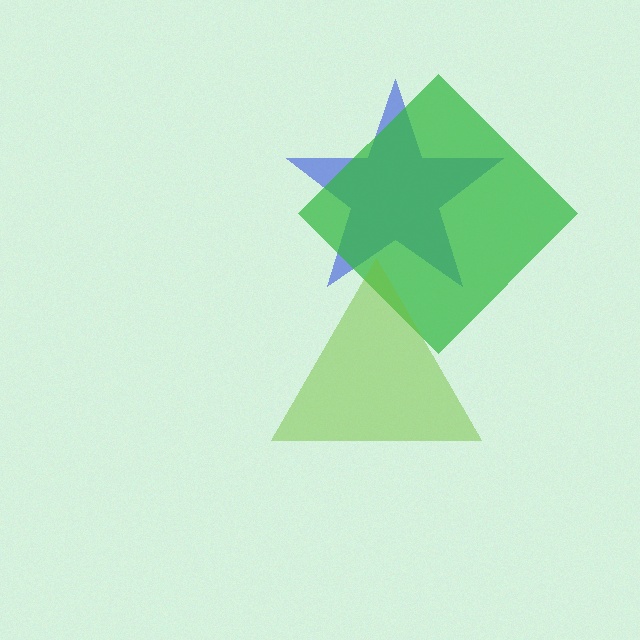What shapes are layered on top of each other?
The layered shapes are: a blue star, a green diamond, a lime triangle.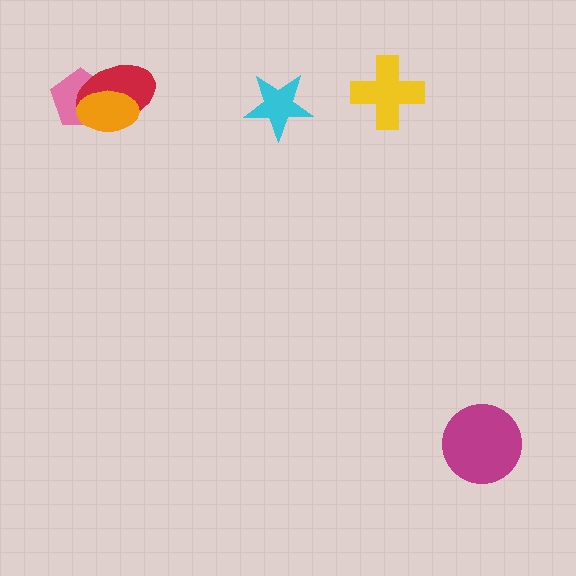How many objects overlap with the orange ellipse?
2 objects overlap with the orange ellipse.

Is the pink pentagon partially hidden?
Yes, it is partially covered by another shape.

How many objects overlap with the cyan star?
0 objects overlap with the cyan star.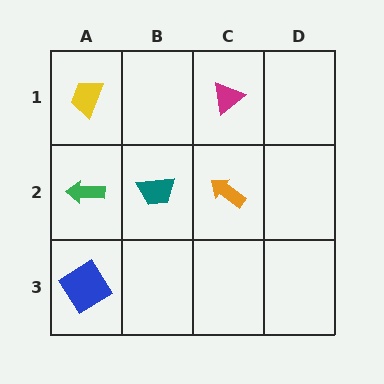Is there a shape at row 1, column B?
No, that cell is empty.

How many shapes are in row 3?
1 shape.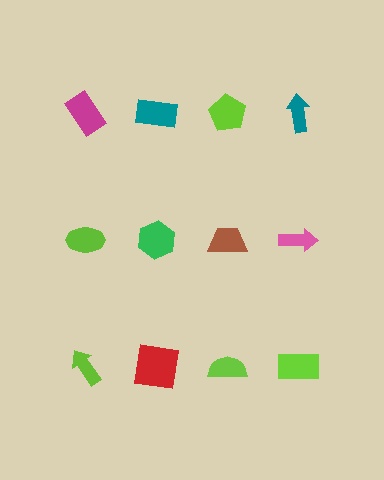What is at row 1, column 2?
A teal rectangle.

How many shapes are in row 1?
4 shapes.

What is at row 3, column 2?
A red square.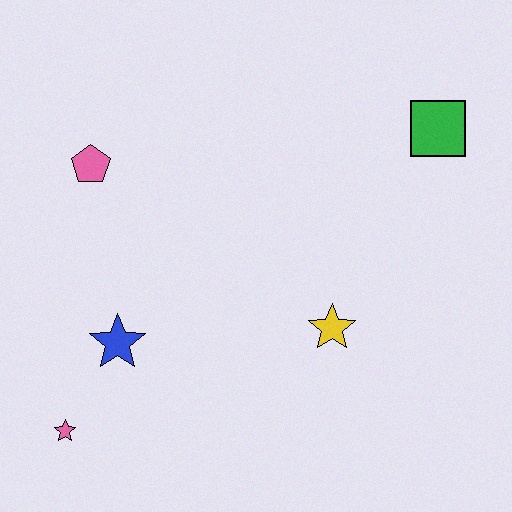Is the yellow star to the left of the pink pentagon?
No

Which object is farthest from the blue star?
The green square is farthest from the blue star.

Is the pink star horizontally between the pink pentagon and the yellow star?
No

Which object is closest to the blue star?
The pink star is closest to the blue star.